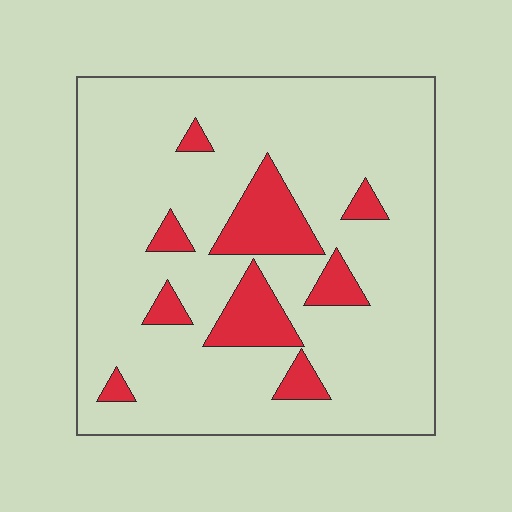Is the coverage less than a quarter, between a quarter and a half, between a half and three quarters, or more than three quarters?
Less than a quarter.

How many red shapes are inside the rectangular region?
9.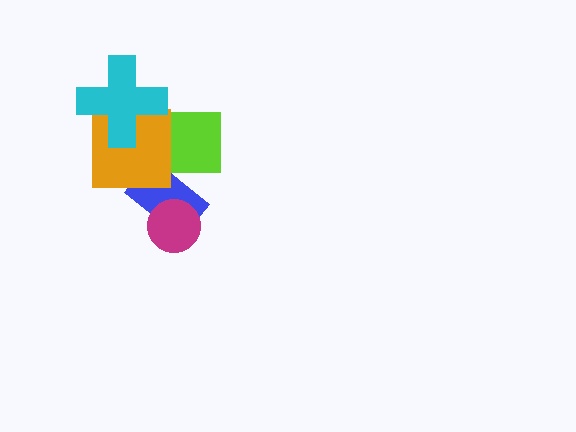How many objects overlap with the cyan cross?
2 objects overlap with the cyan cross.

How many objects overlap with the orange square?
3 objects overlap with the orange square.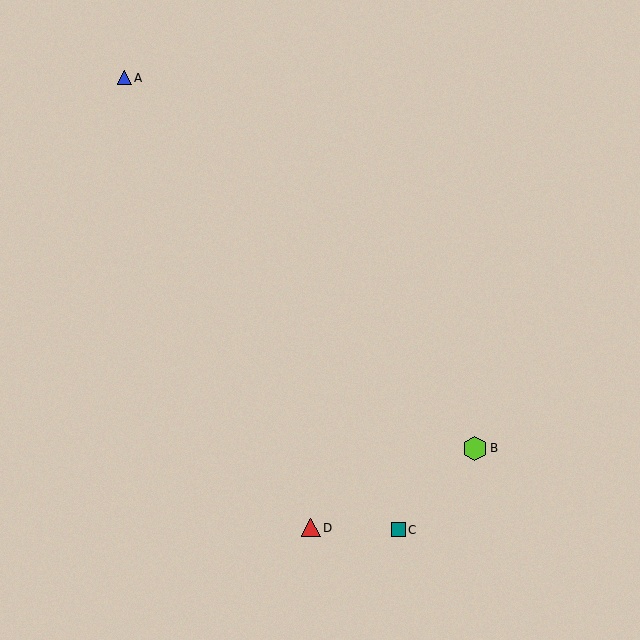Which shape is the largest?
The lime hexagon (labeled B) is the largest.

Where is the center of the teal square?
The center of the teal square is at (398, 530).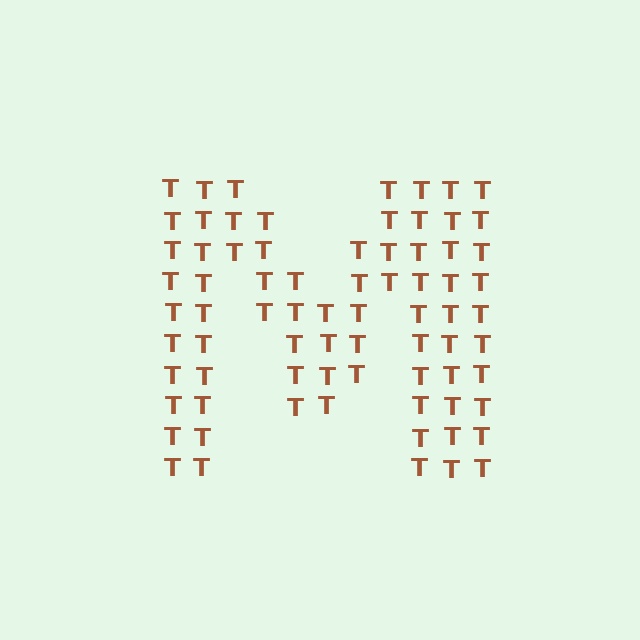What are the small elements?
The small elements are letter T's.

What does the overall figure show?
The overall figure shows the letter M.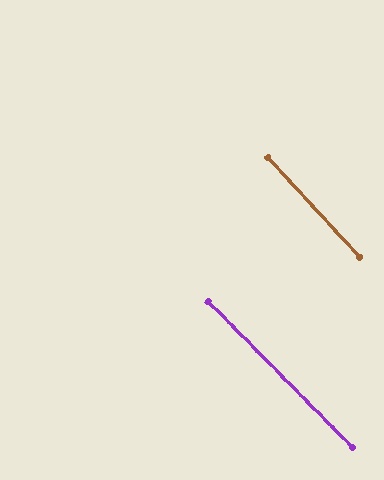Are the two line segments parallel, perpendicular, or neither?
Parallel — their directions differ by only 1.9°.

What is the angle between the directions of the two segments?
Approximately 2 degrees.